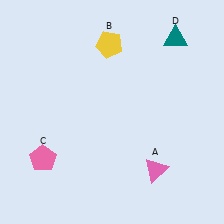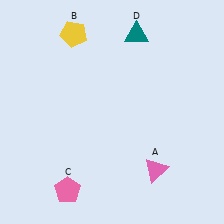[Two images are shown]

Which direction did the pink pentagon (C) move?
The pink pentagon (C) moved down.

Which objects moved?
The objects that moved are: the yellow pentagon (B), the pink pentagon (C), the teal triangle (D).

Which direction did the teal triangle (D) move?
The teal triangle (D) moved left.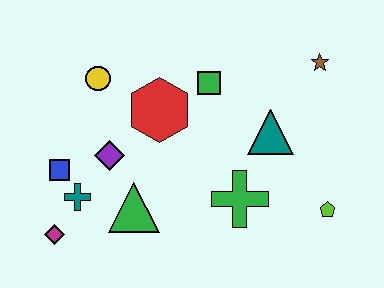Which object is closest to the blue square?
The teal cross is closest to the blue square.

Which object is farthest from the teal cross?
The brown star is farthest from the teal cross.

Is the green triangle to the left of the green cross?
Yes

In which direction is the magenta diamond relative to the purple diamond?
The magenta diamond is below the purple diamond.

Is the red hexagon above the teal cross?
Yes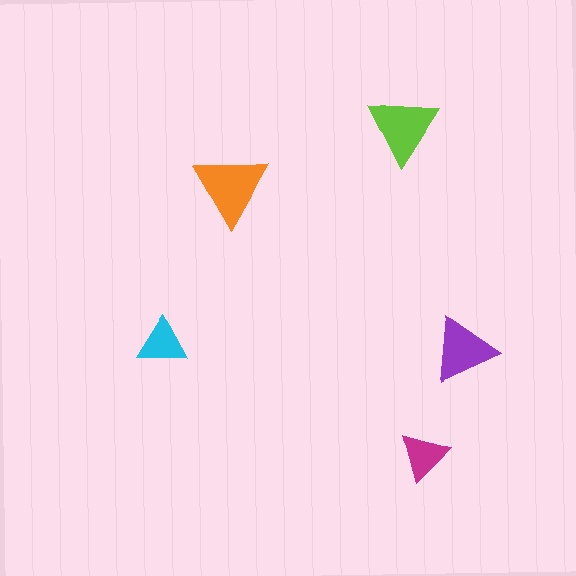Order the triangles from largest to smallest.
the orange one, the lime one, the purple one, the cyan one, the magenta one.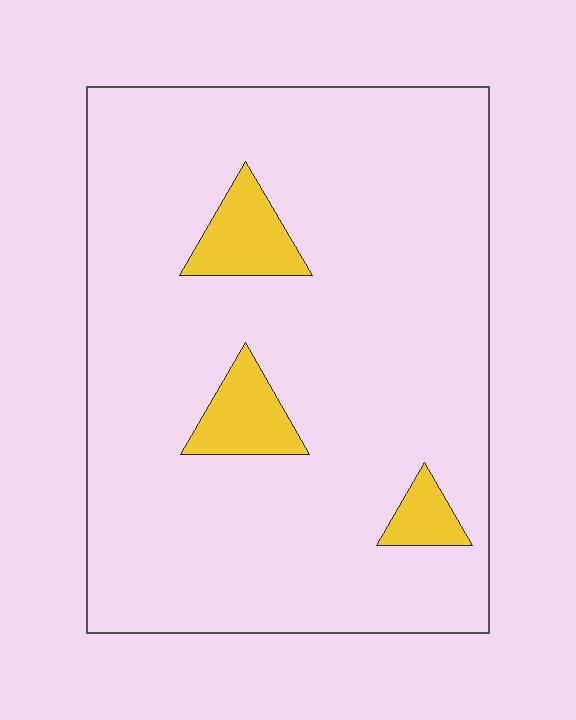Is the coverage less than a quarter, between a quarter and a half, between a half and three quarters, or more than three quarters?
Less than a quarter.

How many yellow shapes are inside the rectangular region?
3.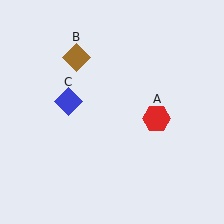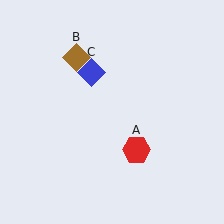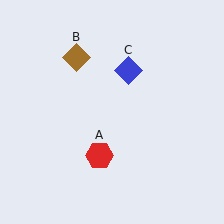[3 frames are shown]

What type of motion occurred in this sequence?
The red hexagon (object A), blue diamond (object C) rotated clockwise around the center of the scene.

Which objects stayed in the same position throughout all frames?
Brown diamond (object B) remained stationary.